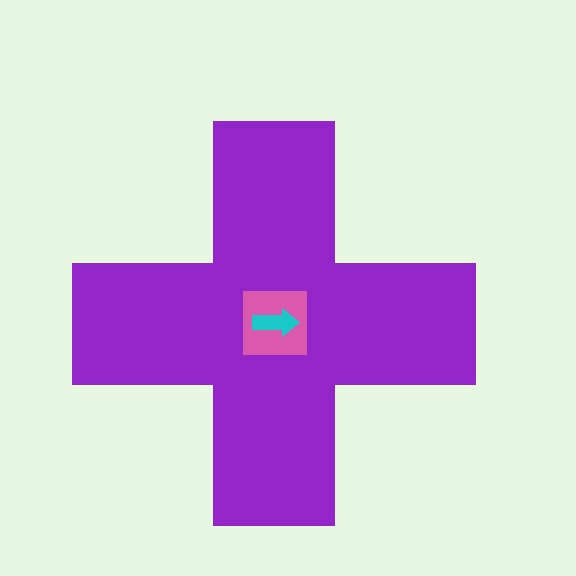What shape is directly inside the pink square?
The cyan arrow.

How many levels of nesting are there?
3.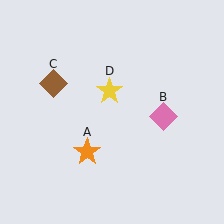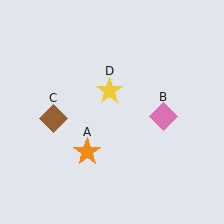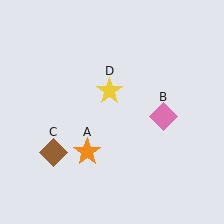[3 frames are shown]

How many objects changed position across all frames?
1 object changed position: brown diamond (object C).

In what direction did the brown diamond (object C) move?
The brown diamond (object C) moved down.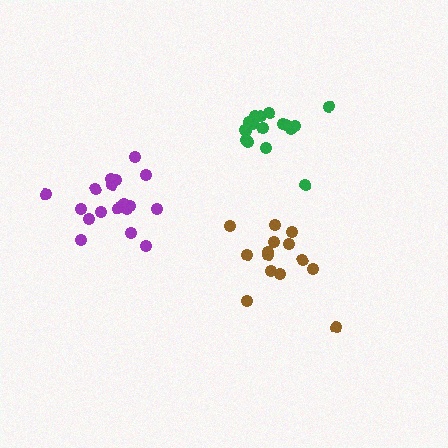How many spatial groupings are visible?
There are 3 spatial groupings.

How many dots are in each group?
Group 1: 14 dots, Group 2: 18 dots, Group 3: 20 dots (52 total).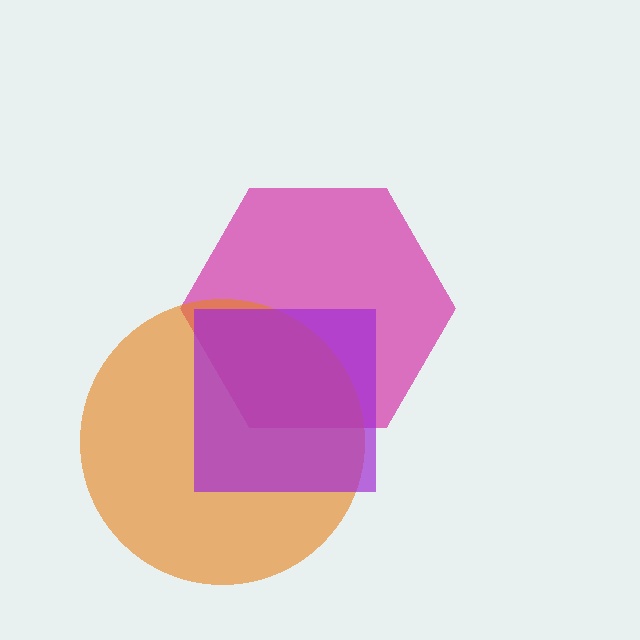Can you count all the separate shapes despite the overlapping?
Yes, there are 3 separate shapes.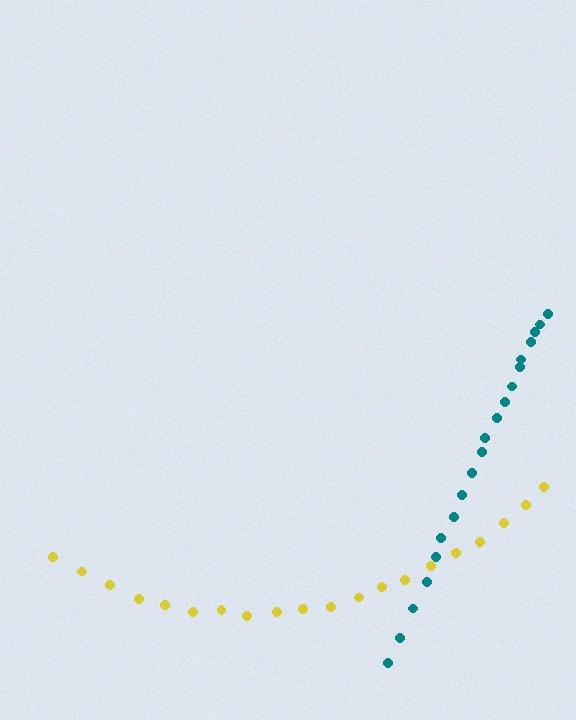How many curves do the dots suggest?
There are 2 distinct paths.